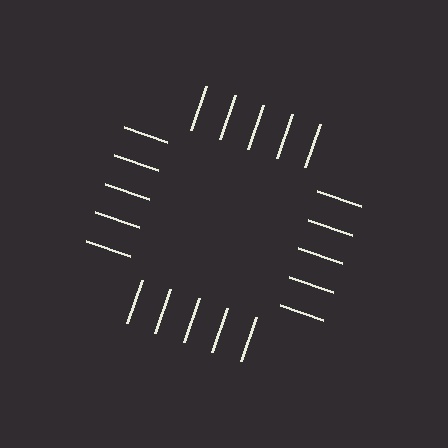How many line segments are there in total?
20 — 5 along each of the 4 edges.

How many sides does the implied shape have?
4 sides — the line-ends trace a square.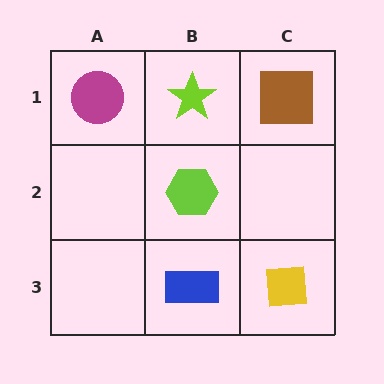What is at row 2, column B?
A lime hexagon.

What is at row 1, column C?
A brown square.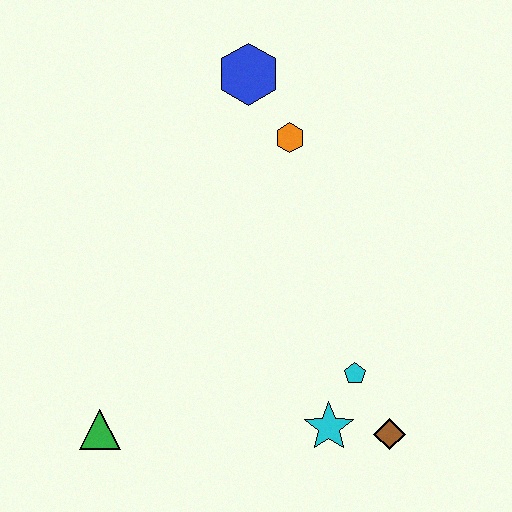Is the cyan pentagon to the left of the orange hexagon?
No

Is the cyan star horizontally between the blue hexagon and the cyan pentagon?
Yes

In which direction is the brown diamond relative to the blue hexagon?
The brown diamond is below the blue hexagon.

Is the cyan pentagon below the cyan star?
No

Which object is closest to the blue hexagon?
The orange hexagon is closest to the blue hexagon.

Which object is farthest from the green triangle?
The blue hexagon is farthest from the green triangle.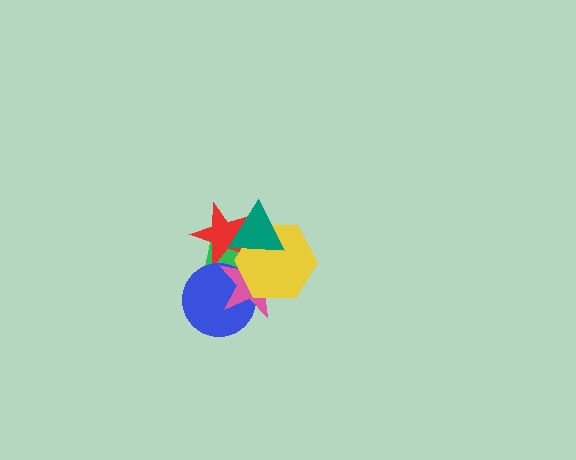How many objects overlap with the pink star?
5 objects overlap with the pink star.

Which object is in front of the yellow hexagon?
The teal triangle is in front of the yellow hexagon.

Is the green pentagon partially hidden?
Yes, it is partially covered by another shape.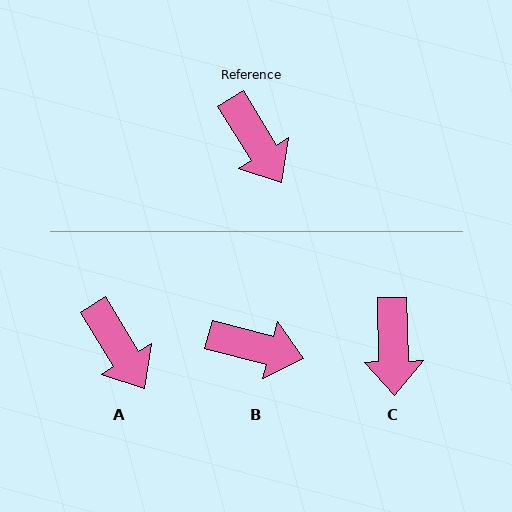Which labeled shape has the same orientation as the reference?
A.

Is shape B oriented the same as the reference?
No, it is off by about 44 degrees.